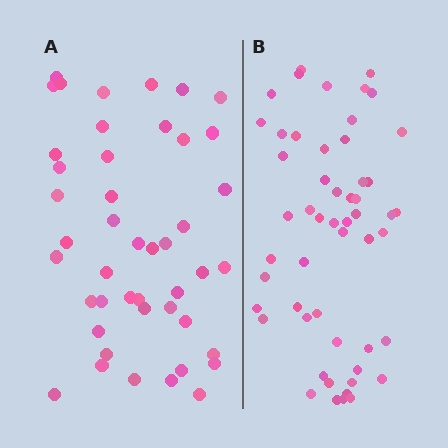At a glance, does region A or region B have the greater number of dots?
Region B (the right region) has more dots.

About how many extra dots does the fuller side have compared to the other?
Region B has roughly 8 or so more dots than region A.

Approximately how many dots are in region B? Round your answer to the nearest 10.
About 50 dots. (The exact count is 53, which rounds to 50.)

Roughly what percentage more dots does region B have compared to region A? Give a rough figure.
About 20% more.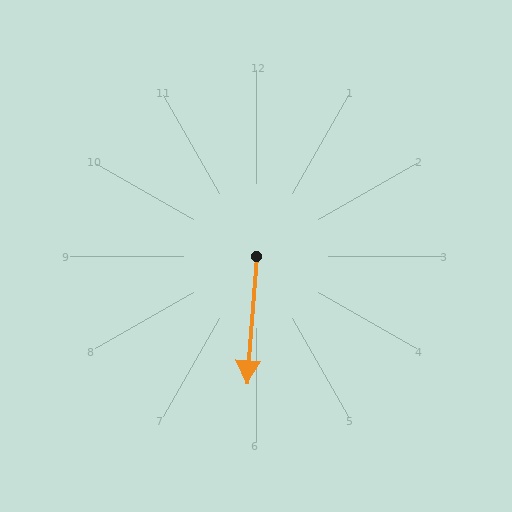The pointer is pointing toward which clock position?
Roughly 6 o'clock.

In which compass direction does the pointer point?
South.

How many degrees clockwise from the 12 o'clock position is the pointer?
Approximately 184 degrees.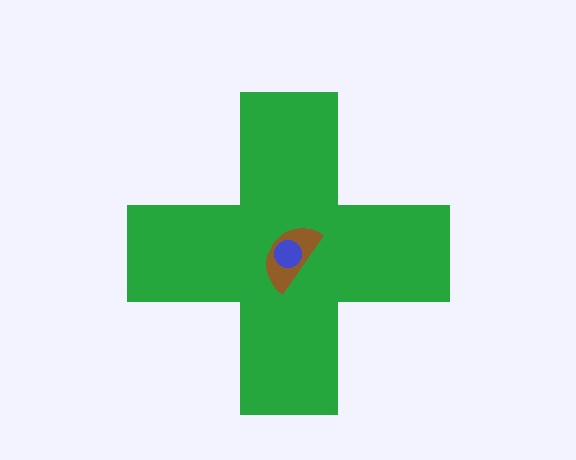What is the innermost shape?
The blue circle.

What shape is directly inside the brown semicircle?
The blue circle.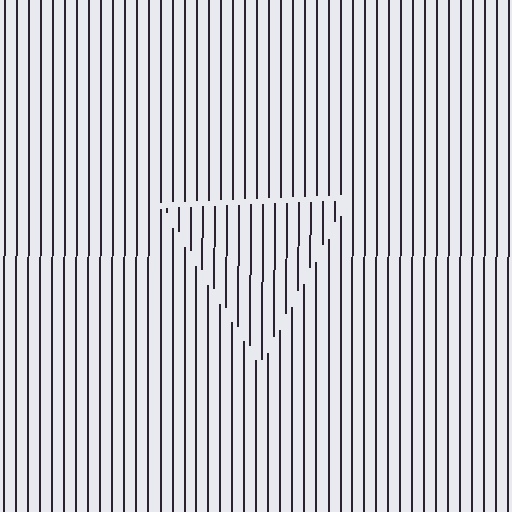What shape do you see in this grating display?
An illusory triangle. The interior of the shape contains the same grating, shifted by half a period — the contour is defined by the phase discontinuity where line-ends from the inner and outer gratings abut.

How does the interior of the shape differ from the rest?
The interior of the shape contains the same grating, shifted by half a period — the contour is defined by the phase discontinuity where line-ends from the inner and outer gratings abut.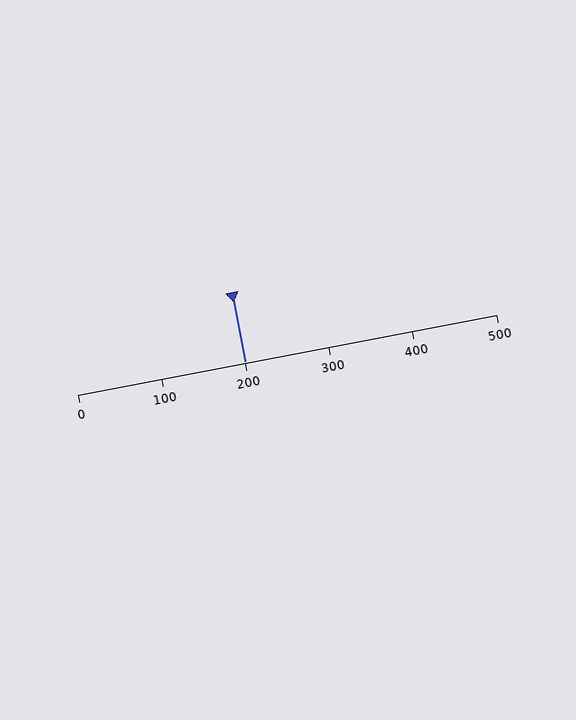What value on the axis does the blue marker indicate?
The marker indicates approximately 200.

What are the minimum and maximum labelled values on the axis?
The axis runs from 0 to 500.